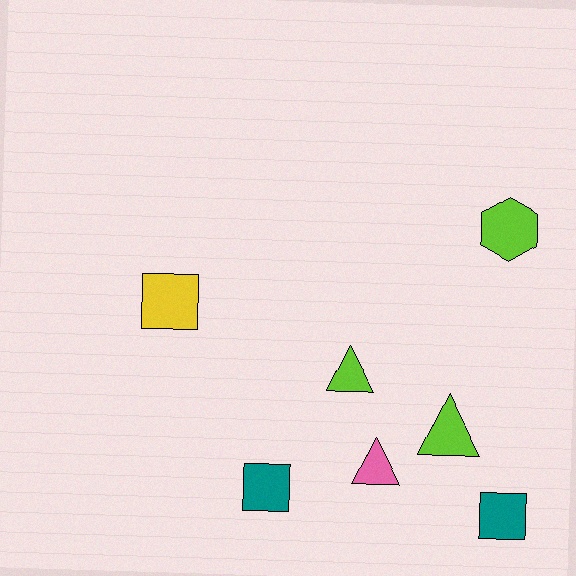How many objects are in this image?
There are 7 objects.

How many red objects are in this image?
There are no red objects.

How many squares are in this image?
There are 3 squares.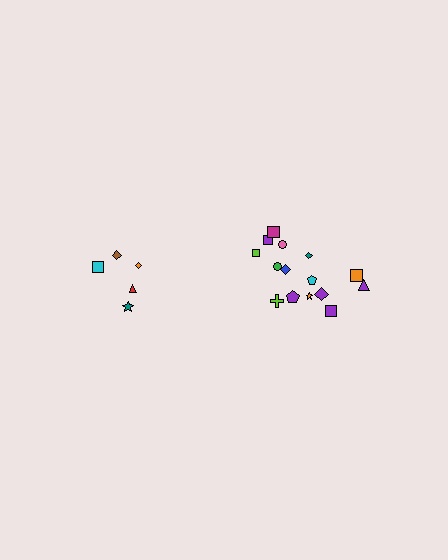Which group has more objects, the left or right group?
The right group.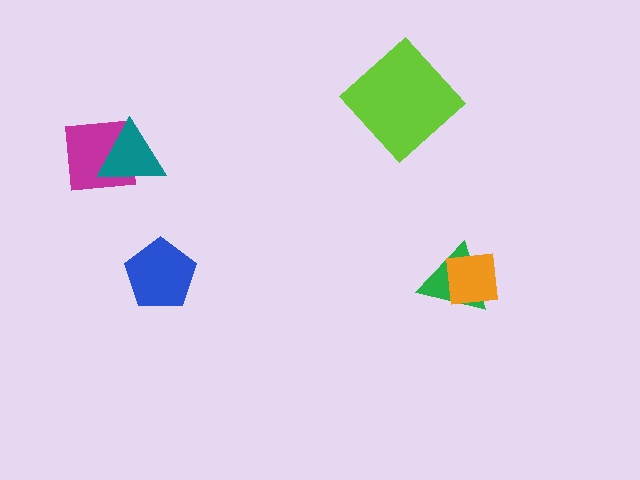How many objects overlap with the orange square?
1 object overlaps with the orange square.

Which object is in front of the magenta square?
The teal triangle is in front of the magenta square.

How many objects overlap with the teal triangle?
1 object overlaps with the teal triangle.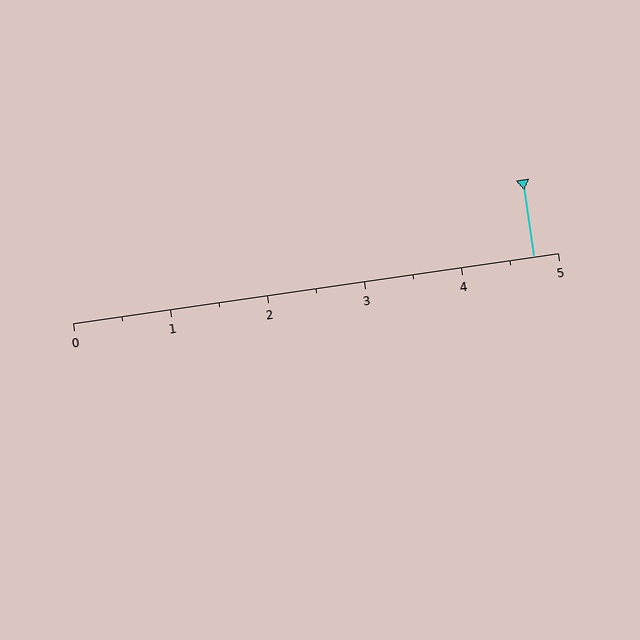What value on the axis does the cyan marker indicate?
The marker indicates approximately 4.8.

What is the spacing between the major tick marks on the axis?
The major ticks are spaced 1 apart.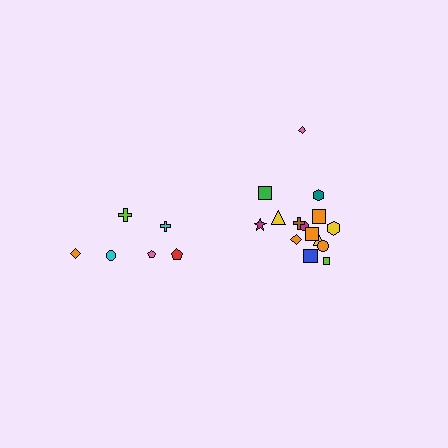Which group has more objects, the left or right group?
The right group.